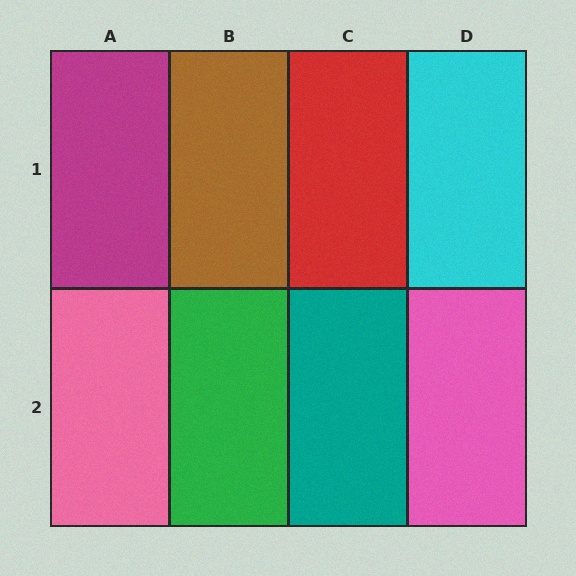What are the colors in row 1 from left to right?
Magenta, brown, red, cyan.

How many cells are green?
1 cell is green.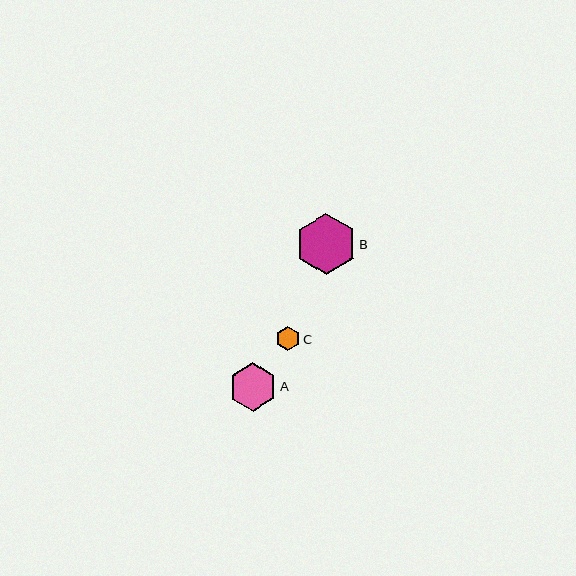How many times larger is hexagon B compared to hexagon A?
Hexagon B is approximately 1.3 times the size of hexagon A.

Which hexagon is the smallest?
Hexagon C is the smallest with a size of approximately 24 pixels.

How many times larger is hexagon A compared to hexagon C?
Hexagon A is approximately 2.0 times the size of hexagon C.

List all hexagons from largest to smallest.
From largest to smallest: B, A, C.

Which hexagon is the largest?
Hexagon B is the largest with a size of approximately 60 pixels.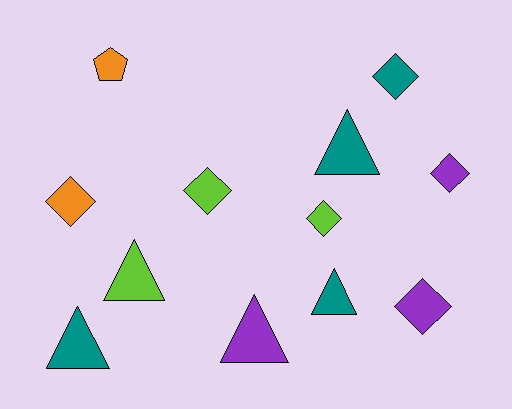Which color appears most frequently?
Teal, with 4 objects.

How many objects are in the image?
There are 12 objects.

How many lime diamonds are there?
There are 2 lime diamonds.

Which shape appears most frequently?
Diamond, with 6 objects.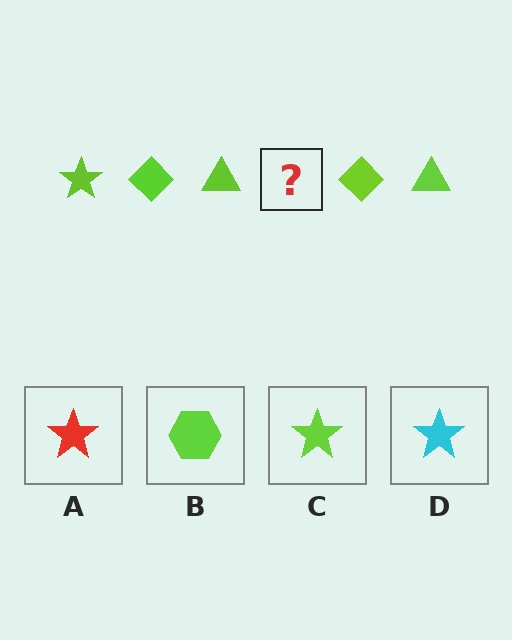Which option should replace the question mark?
Option C.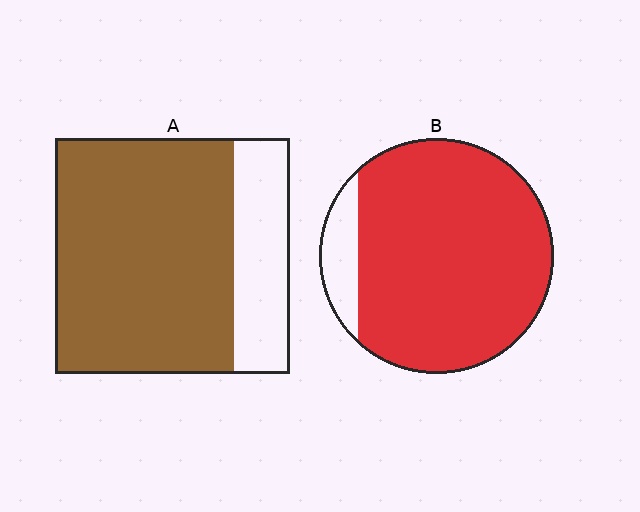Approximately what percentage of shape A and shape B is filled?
A is approximately 75% and B is approximately 90%.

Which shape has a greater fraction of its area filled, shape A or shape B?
Shape B.